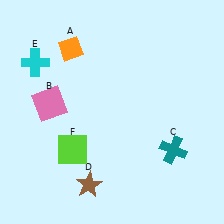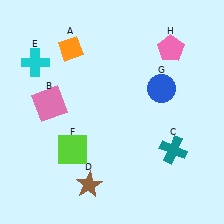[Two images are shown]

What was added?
A blue circle (G), a pink pentagon (H) were added in Image 2.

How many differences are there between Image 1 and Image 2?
There are 2 differences between the two images.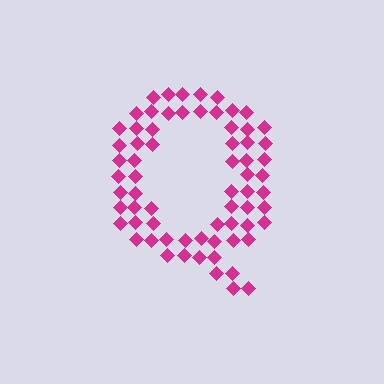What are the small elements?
The small elements are diamonds.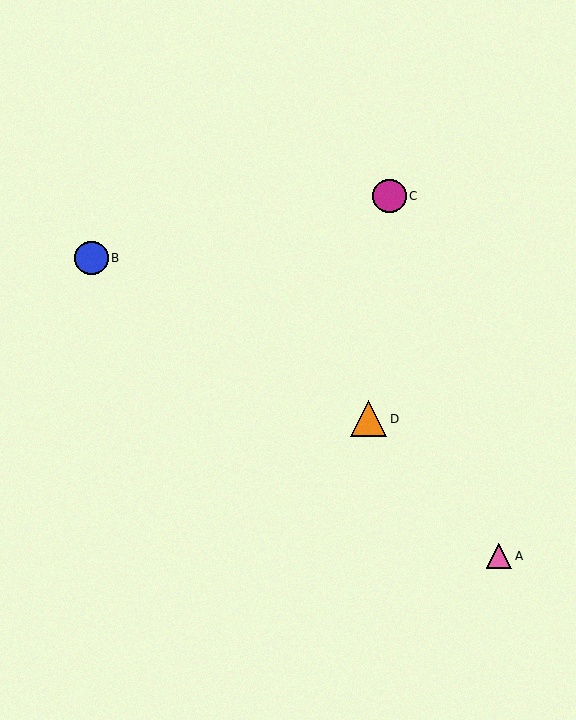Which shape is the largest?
The orange triangle (labeled D) is the largest.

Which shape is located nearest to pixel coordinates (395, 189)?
The magenta circle (labeled C) at (389, 196) is nearest to that location.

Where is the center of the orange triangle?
The center of the orange triangle is at (368, 419).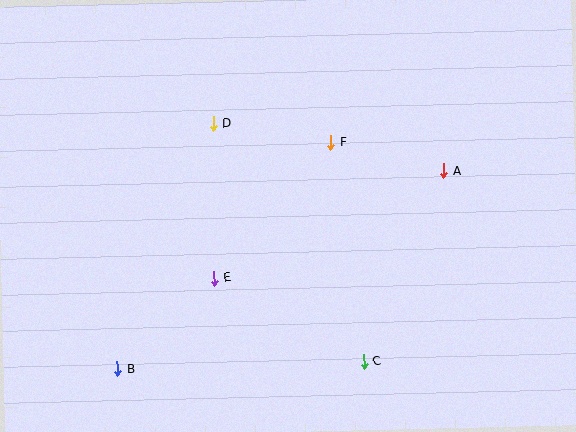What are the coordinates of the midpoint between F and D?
The midpoint between F and D is at (272, 133).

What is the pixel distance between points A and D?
The distance between A and D is 236 pixels.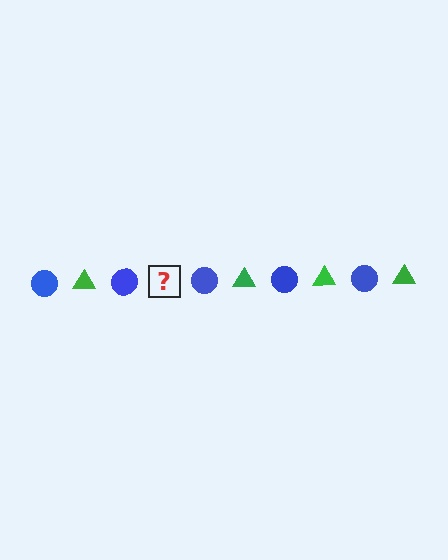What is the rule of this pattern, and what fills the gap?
The rule is that the pattern alternates between blue circle and green triangle. The gap should be filled with a green triangle.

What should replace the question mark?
The question mark should be replaced with a green triangle.